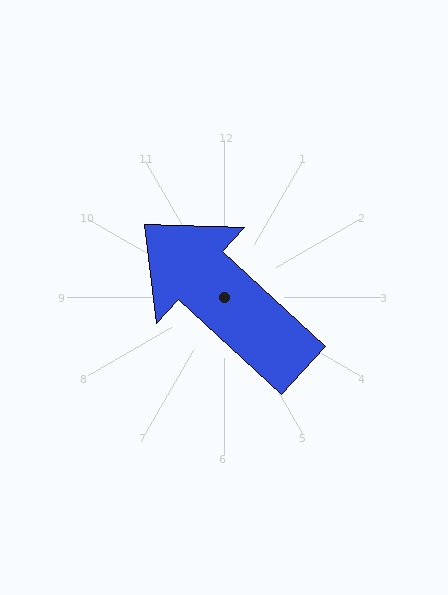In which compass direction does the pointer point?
Northwest.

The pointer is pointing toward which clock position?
Roughly 10 o'clock.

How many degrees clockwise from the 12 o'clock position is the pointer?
Approximately 313 degrees.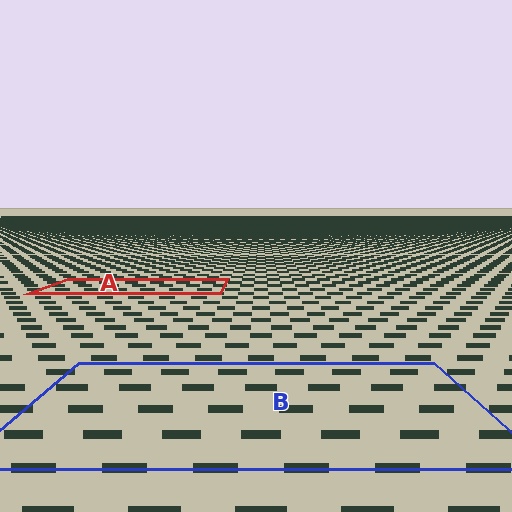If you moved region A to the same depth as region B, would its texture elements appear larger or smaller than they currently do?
They would appear larger. At a closer depth, the same texture elements are projected at a bigger on-screen size.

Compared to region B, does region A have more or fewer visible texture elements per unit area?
Region A has more texture elements per unit area — they are packed more densely because it is farther away.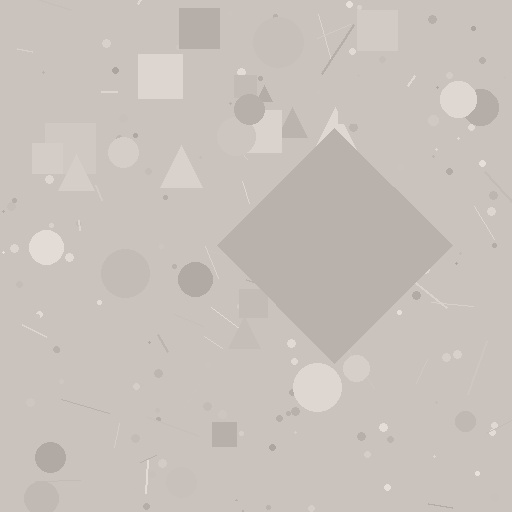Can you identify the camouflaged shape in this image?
The camouflaged shape is a diamond.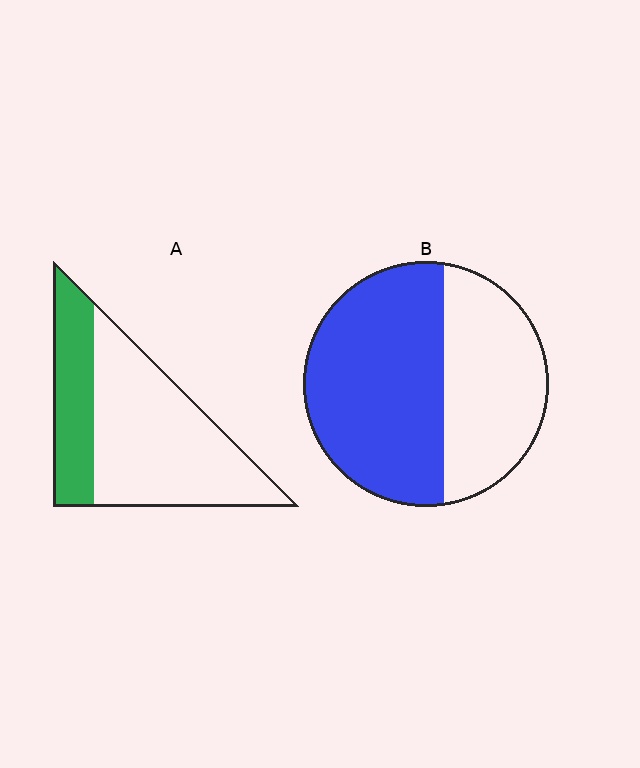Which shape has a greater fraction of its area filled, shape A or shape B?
Shape B.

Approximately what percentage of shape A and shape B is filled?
A is approximately 30% and B is approximately 60%.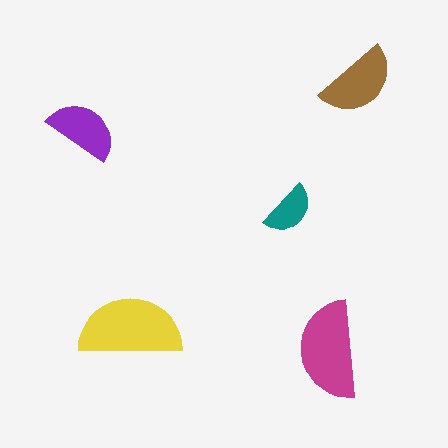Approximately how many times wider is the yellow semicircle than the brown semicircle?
About 1.5 times wider.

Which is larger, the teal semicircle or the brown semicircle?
The brown one.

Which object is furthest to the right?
The brown semicircle is rightmost.